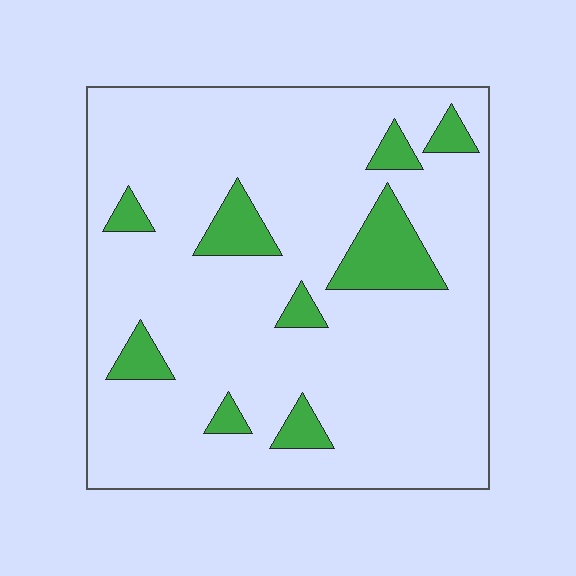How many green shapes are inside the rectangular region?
9.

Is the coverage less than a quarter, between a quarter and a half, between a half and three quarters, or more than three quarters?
Less than a quarter.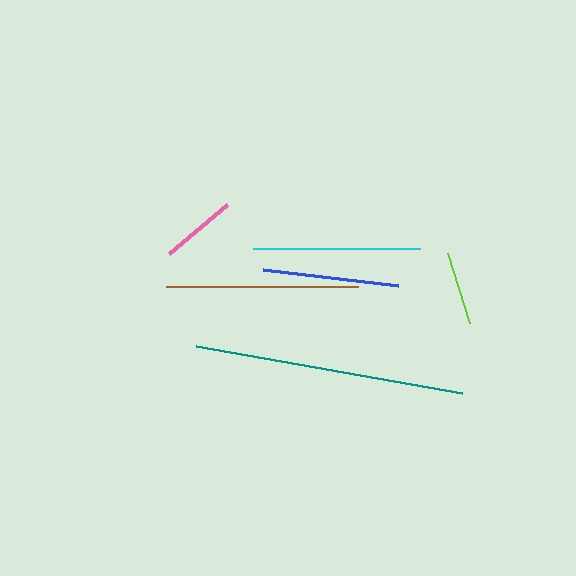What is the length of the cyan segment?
The cyan segment is approximately 167 pixels long.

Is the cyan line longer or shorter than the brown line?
The brown line is longer than the cyan line.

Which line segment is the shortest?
The lime line is the shortest at approximately 74 pixels.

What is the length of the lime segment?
The lime segment is approximately 74 pixels long.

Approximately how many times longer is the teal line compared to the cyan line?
The teal line is approximately 1.6 times the length of the cyan line.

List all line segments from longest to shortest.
From longest to shortest: teal, brown, cyan, blue, pink, lime.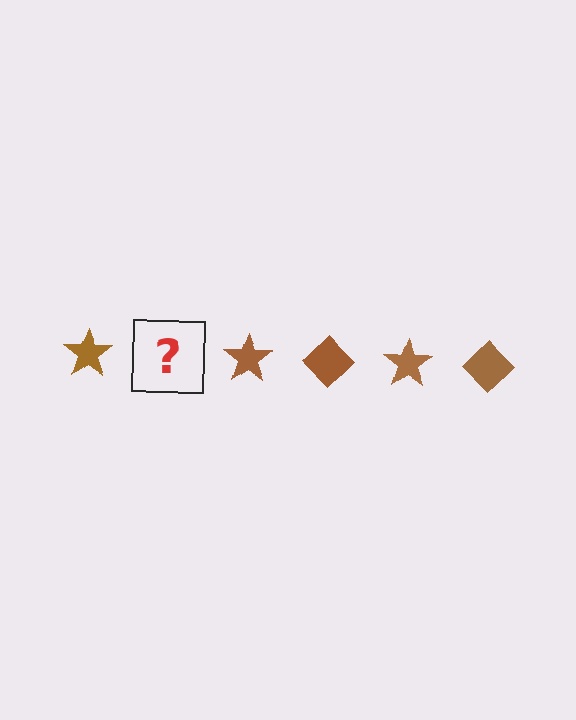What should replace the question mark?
The question mark should be replaced with a brown diamond.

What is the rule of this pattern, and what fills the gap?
The rule is that the pattern cycles through star, diamond shapes in brown. The gap should be filled with a brown diamond.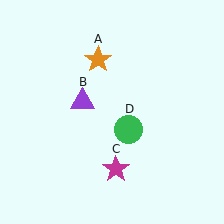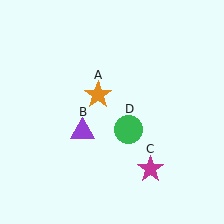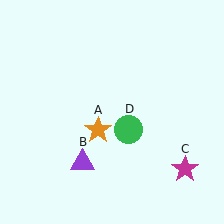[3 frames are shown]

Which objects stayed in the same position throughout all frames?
Green circle (object D) remained stationary.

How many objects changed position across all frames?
3 objects changed position: orange star (object A), purple triangle (object B), magenta star (object C).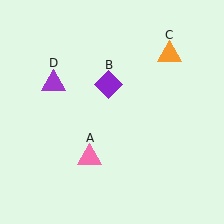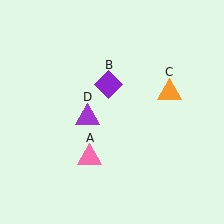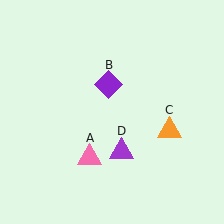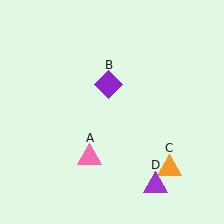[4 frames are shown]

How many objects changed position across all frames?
2 objects changed position: orange triangle (object C), purple triangle (object D).